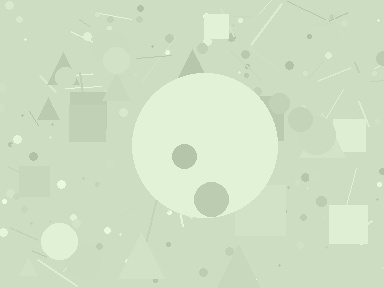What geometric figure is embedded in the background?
A circle is embedded in the background.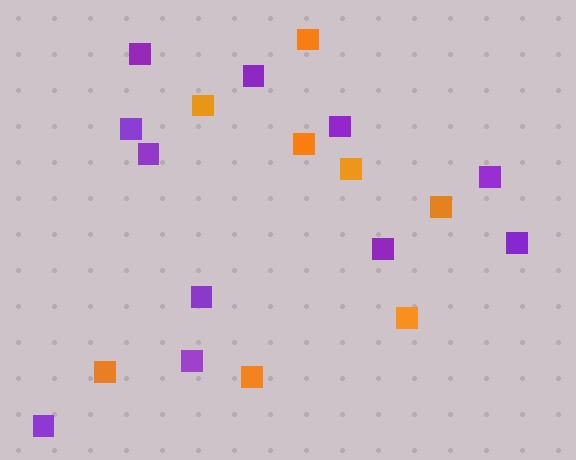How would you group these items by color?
There are 2 groups: one group of orange squares (8) and one group of purple squares (11).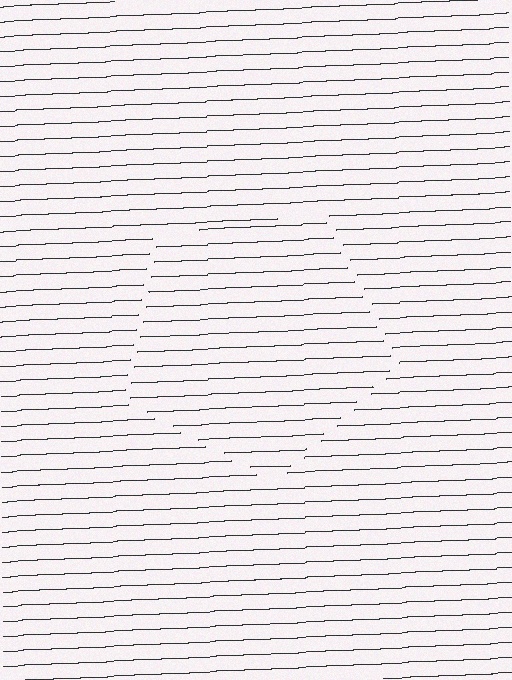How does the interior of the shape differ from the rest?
The interior of the shape contains the same grating, shifted by half a period — the contour is defined by the phase discontinuity where line-ends from the inner and outer gratings abut.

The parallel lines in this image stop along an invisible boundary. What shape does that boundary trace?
An illusory pentagon. The interior of the shape contains the same grating, shifted by half a period — the contour is defined by the phase discontinuity where line-ends from the inner and outer gratings abut.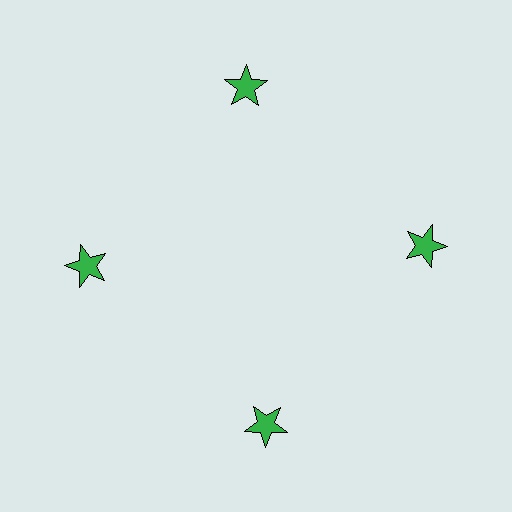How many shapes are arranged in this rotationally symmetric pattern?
There are 4 shapes, arranged in 4 groups of 1.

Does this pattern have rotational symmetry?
Yes, this pattern has 4-fold rotational symmetry. It looks the same after rotating 90 degrees around the center.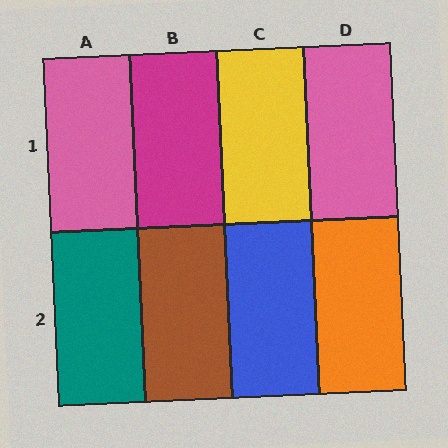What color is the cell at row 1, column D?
Pink.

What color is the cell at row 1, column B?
Magenta.